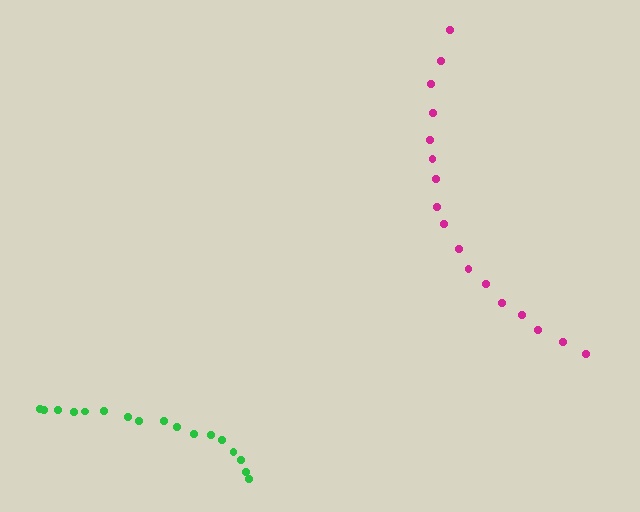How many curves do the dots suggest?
There are 2 distinct paths.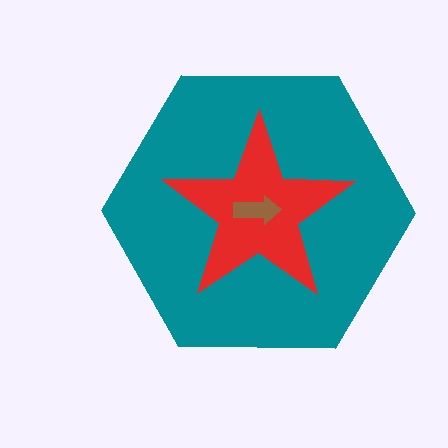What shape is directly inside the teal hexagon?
The red star.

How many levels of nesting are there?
3.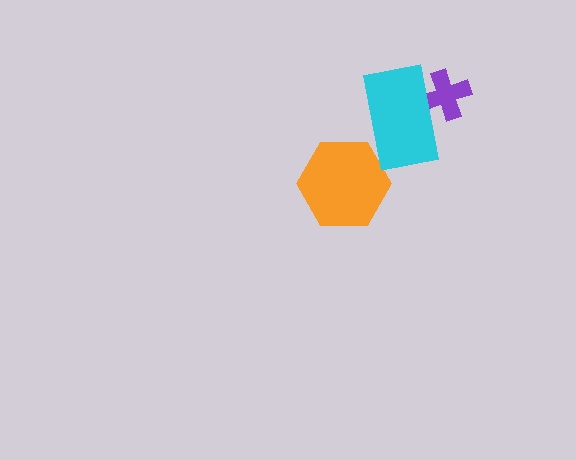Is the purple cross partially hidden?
Yes, it is partially covered by another shape.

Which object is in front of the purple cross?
The cyan rectangle is in front of the purple cross.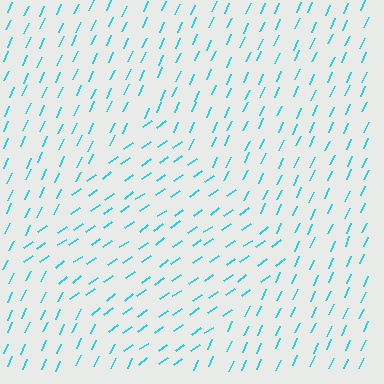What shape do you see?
I see a diamond.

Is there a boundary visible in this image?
Yes, there is a texture boundary formed by a change in line orientation.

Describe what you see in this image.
The image is filled with small cyan line segments. A diamond region in the image has lines oriented differently from the surrounding lines, creating a visible texture boundary.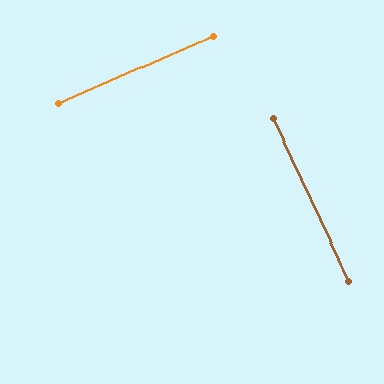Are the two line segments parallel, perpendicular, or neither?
Perpendicular — they meet at approximately 89°.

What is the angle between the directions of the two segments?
Approximately 89 degrees.